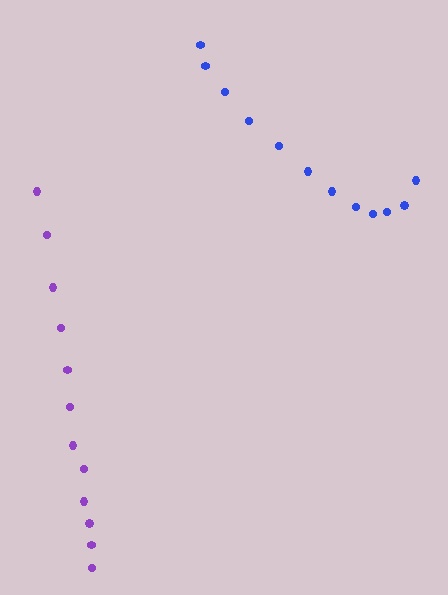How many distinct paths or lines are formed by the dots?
There are 2 distinct paths.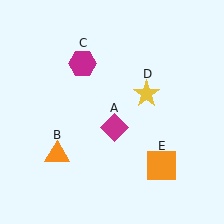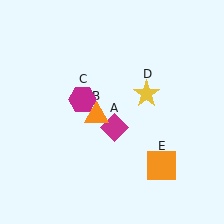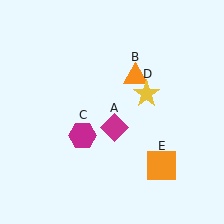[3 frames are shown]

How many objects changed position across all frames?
2 objects changed position: orange triangle (object B), magenta hexagon (object C).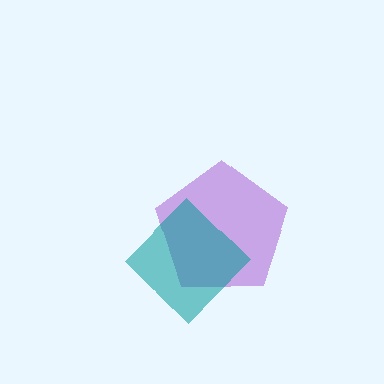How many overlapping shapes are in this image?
There are 2 overlapping shapes in the image.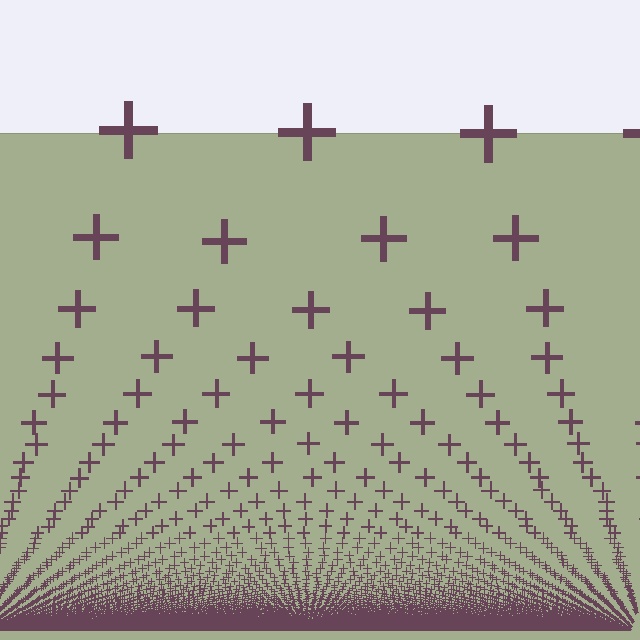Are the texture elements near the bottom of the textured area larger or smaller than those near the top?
Smaller. The gradient is inverted — elements near the bottom are smaller and denser.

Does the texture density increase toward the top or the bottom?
Density increases toward the bottom.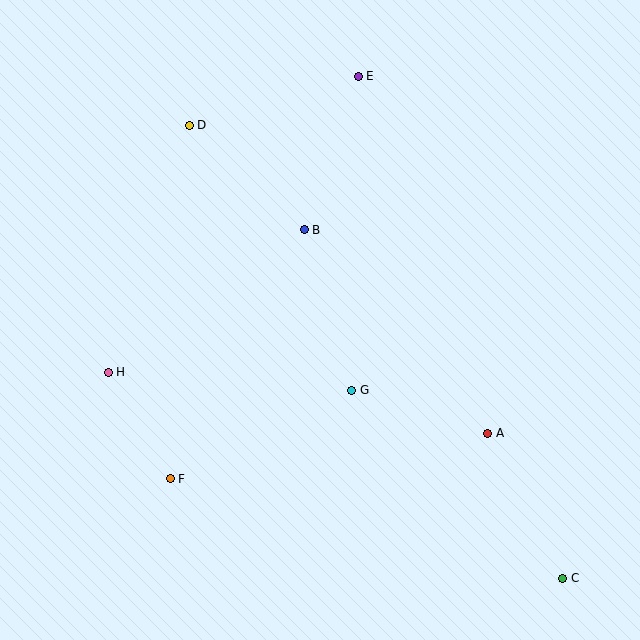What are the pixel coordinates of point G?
Point G is at (352, 390).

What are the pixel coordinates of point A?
Point A is at (488, 433).